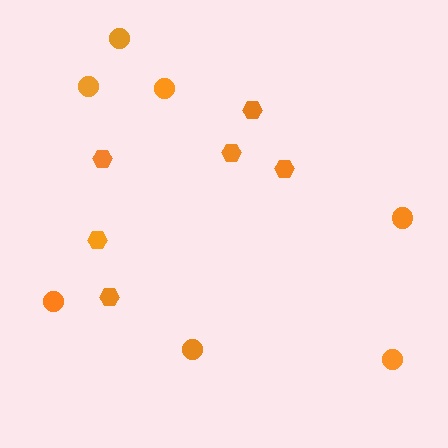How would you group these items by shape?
There are 2 groups: one group of hexagons (6) and one group of circles (7).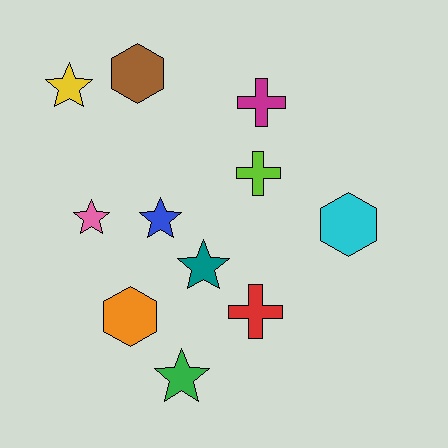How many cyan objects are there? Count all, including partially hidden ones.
There is 1 cyan object.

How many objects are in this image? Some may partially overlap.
There are 11 objects.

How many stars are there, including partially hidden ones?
There are 5 stars.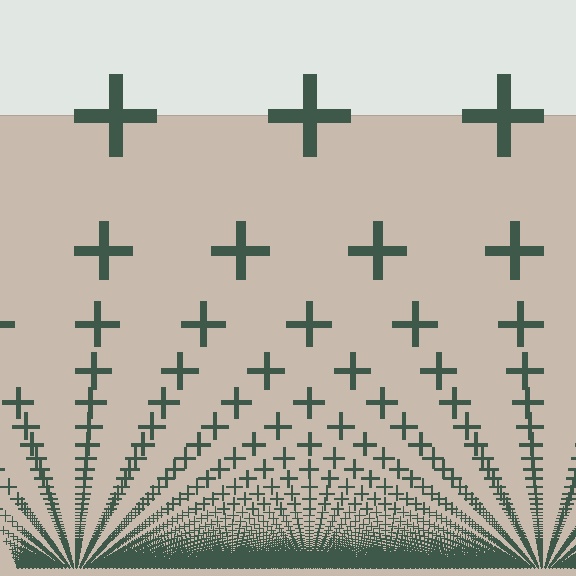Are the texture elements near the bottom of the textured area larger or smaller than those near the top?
Smaller. The gradient is inverted — elements near the bottom are smaller and denser.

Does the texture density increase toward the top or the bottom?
Density increases toward the bottom.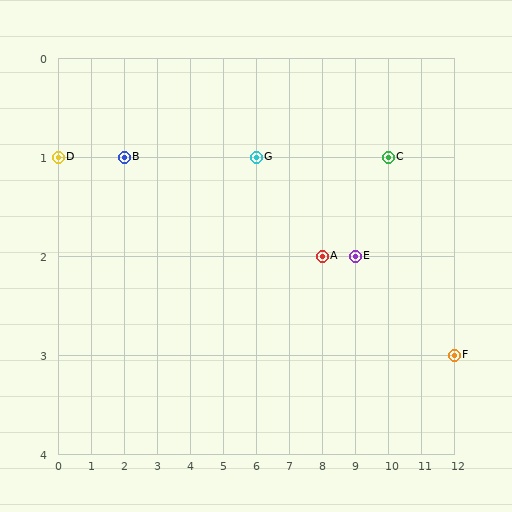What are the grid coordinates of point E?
Point E is at grid coordinates (9, 2).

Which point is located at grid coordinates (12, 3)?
Point F is at (12, 3).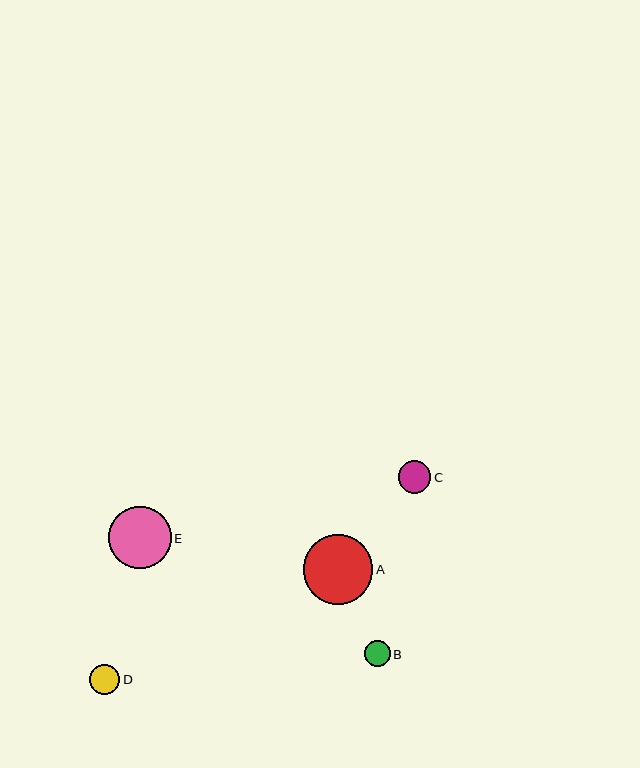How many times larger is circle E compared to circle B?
Circle E is approximately 2.4 times the size of circle B.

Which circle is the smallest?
Circle B is the smallest with a size of approximately 25 pixels.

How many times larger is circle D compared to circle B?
Circle D is approximately 1.2 times the size of circle B.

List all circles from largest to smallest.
From largest to smallest: A, E, C, D, B.